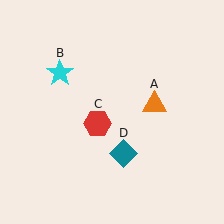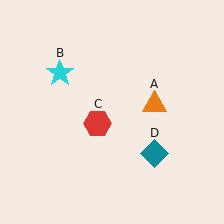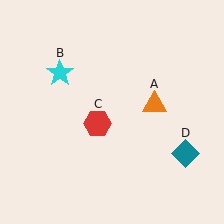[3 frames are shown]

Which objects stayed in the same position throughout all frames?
Orange triangle (object A) and cyan star (object B) and red hexagon (object C) remained stationary.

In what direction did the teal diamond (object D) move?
The teal diamond (object D) moved right.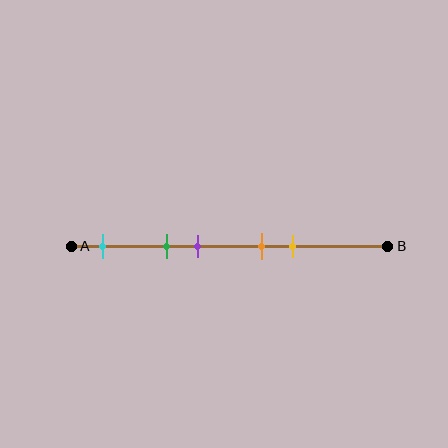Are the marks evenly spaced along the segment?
No, the marks are not evenly spaced.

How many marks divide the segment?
There are 5 marks dividing the segment.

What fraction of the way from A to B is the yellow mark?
The yellow mark is approximately 70% (0.7) of the way from A to B.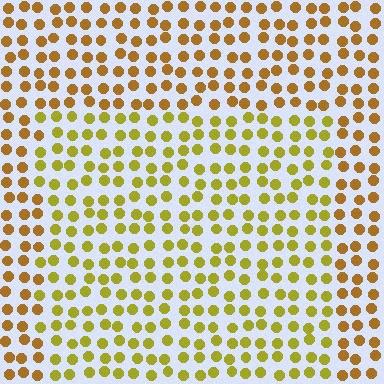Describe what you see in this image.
The image is filled with small brown elements in a uniform arrangement. A rectangle-shaped region is visible where the elements are tinted to a slightly different hue, forming a subtle color boundary.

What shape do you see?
I see a rectangle.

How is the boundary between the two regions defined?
The boundary is defined purely by a slight shift in hue (about 27 degrees). Spacing, size, and orientation are identical on both sides.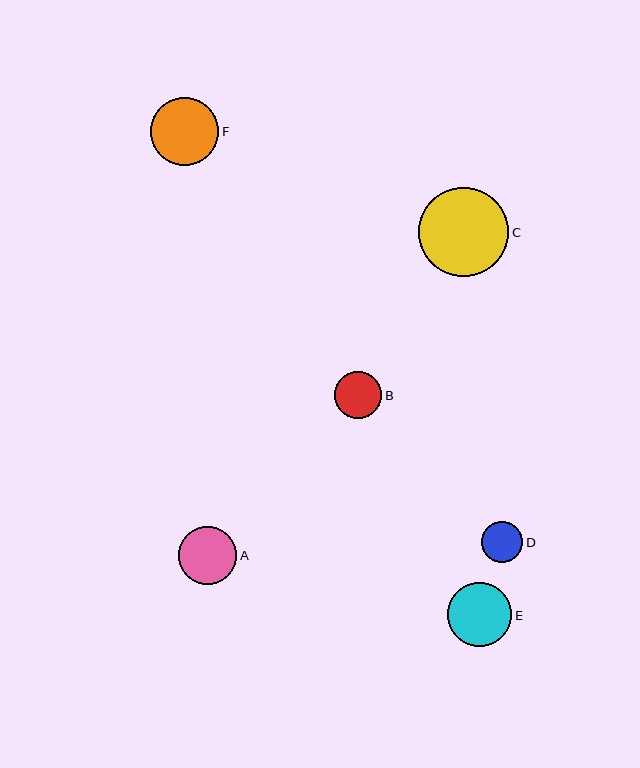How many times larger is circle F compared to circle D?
Circle F is approximately 1.7 times the size of circle D.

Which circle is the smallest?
Circle D is the smallest with a size of approximately 41 pixels.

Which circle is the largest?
Circle C is the largest with a size of approximately 90 pixels.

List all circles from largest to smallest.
From largest to smallest: C, F, E, A, B, D.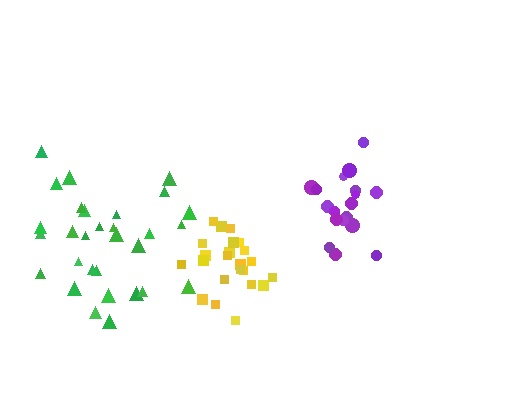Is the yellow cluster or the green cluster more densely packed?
Yellow.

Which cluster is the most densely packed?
Yellow.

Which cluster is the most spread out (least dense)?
Green.